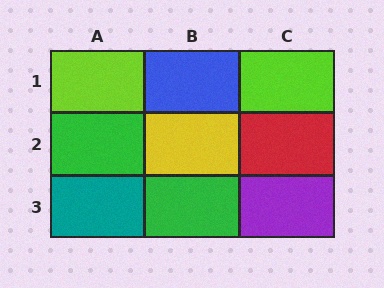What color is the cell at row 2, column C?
Red.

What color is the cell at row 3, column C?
Purple.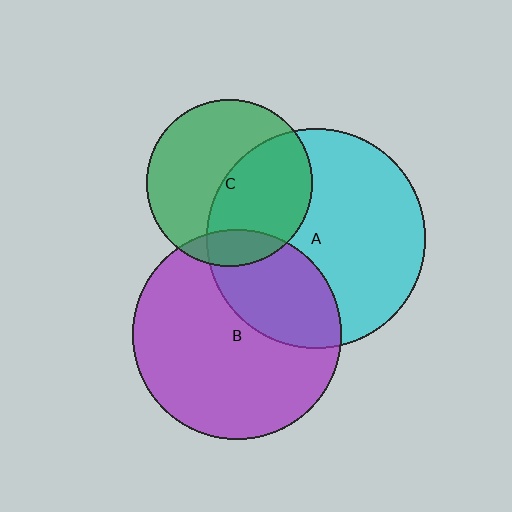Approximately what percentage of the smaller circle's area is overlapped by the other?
Approximately 45%.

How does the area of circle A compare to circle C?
Approximately 1.7 times.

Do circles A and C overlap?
Yes.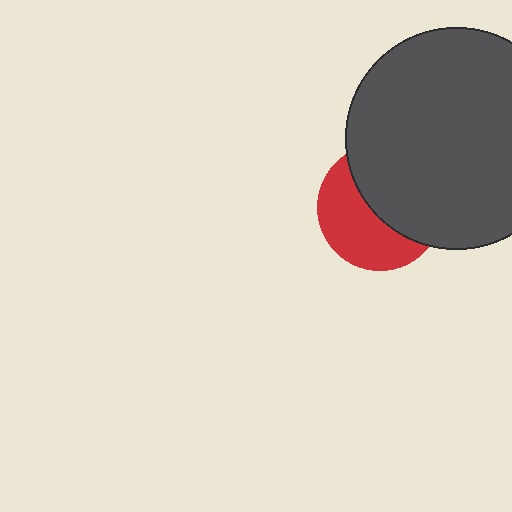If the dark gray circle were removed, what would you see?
You would see the complete red circle.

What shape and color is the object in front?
The object in front is a dark gray circle.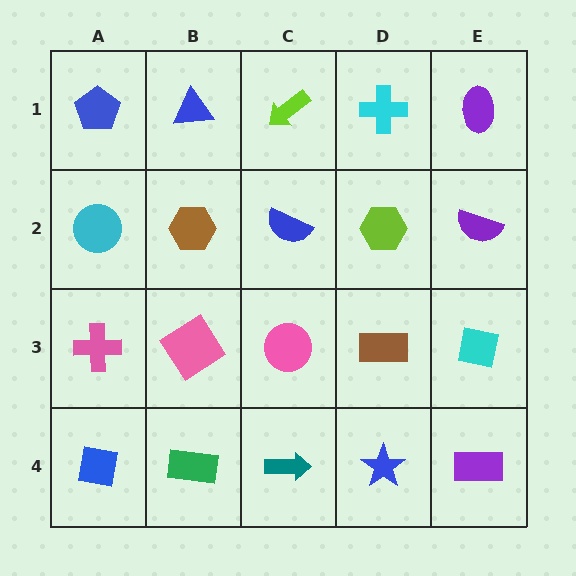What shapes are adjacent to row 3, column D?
A lime hexagon (row 2, column D), a blue star (row 4, column D), a pink circle (row 3, column C), a cyan square (row 3, column E).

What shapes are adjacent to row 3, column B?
A brown hexagon (row 2, column B), a green rectangle (row 4, column B), a pink cross (row 3, column A), a pink circle (row 3, column C).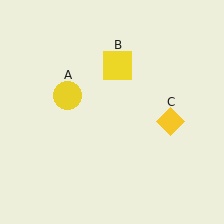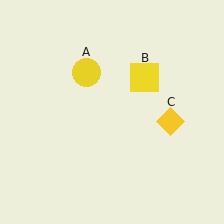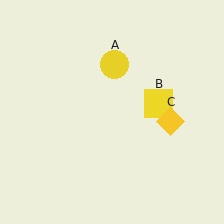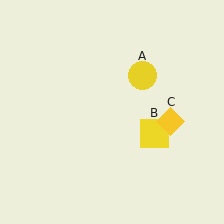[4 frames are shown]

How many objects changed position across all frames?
2 objects changed position: yellow circle (object A), yellow square (object B).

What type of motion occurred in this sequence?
The yellow circle (object A), yellow square (object B) rotated clockwise around the center of the scene.